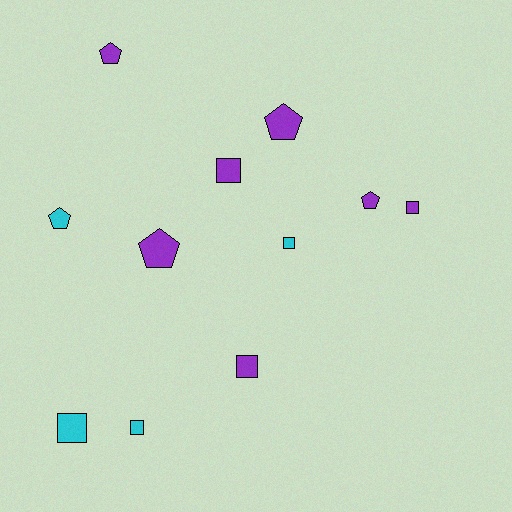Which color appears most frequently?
Purple, with 7 objects.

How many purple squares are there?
There are 3 purple squares.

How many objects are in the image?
There are 11 objects.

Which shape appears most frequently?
Square, with 6 objects.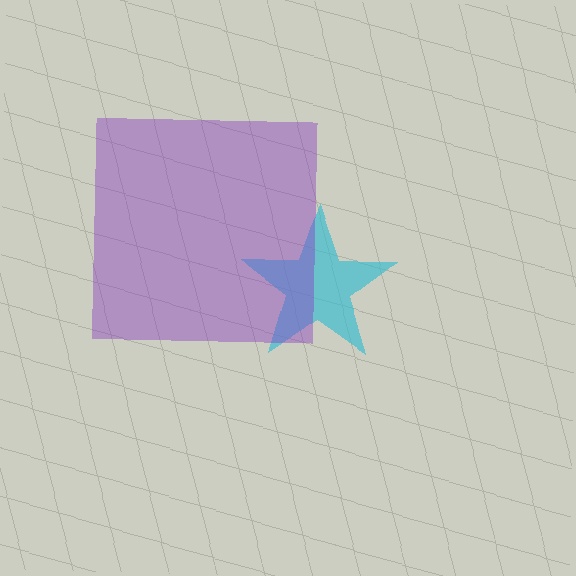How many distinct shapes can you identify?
There are 2 distinct shapes: a cyan star, a purple square.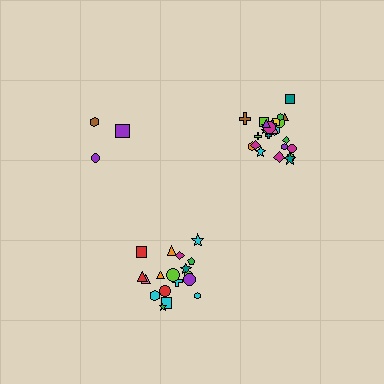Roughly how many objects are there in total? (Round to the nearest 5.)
Roughly 45 objects in total.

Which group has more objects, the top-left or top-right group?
The top-right group.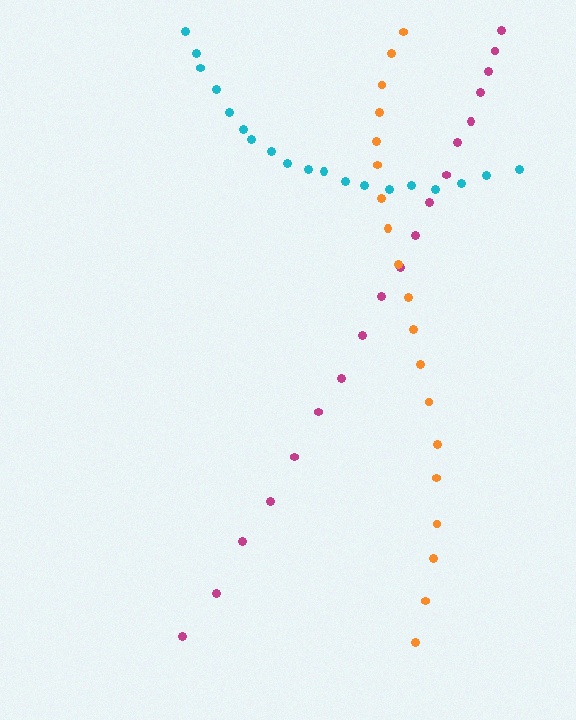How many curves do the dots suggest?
There are 3 distinct paths.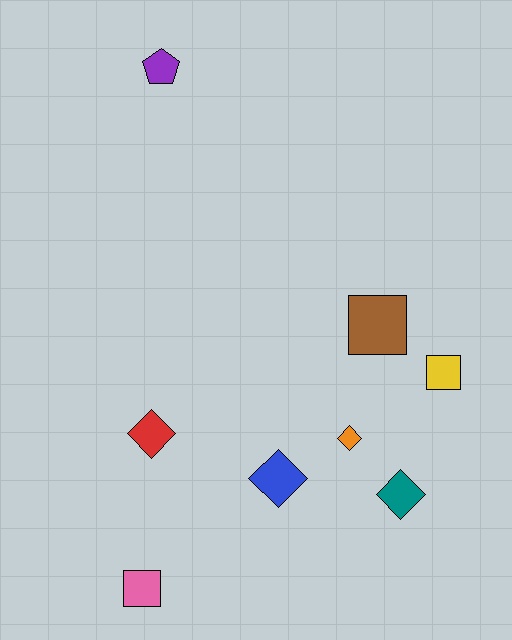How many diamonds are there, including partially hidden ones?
There are 4 diamonds.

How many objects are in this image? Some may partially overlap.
There are 8 objects.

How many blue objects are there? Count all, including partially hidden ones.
There is 1 blue object.